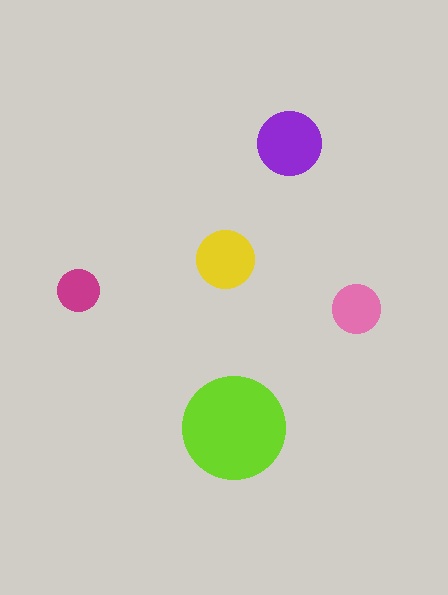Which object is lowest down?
The lime circle is bottommost.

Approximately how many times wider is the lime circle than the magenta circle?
About 2.5 times wider.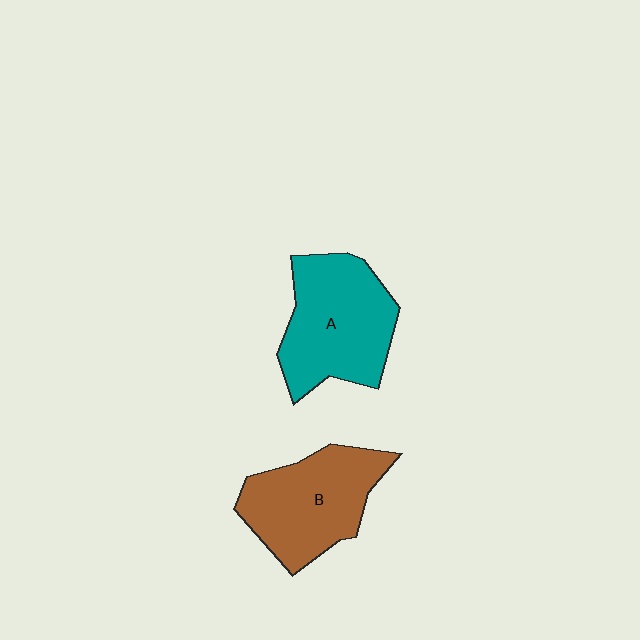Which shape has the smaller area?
Shape B (brown).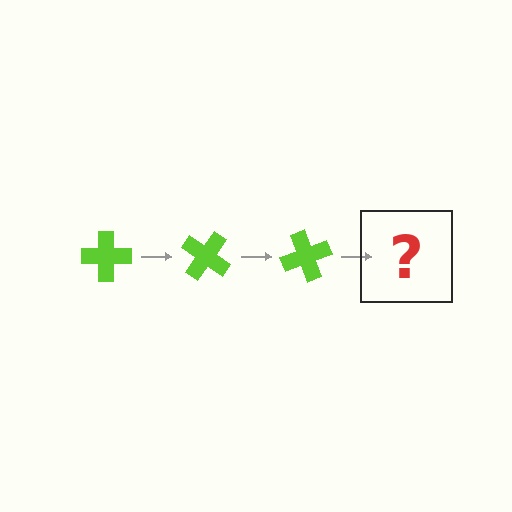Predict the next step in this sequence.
The next step is a lime cross rotated 105 degrees.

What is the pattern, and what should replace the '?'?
The pattern is that the cross rotates 35 degrees each step. The '?' should be a lime cross rotated 105 degrees.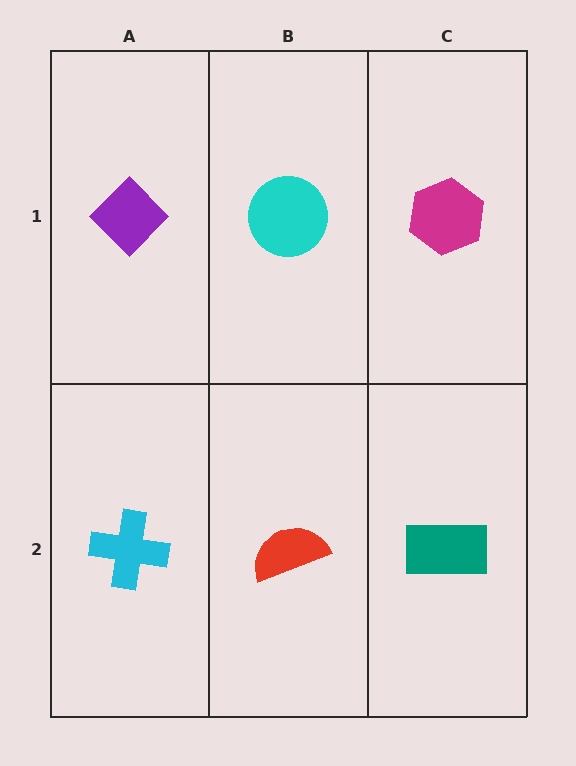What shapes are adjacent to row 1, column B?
A red semicircle (row 2, column B), a purple diamond (row 1, column A), a magenta hexagon (row 1, column C).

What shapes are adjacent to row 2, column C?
A magenta hexagon (row 1, column C), a red semicircle (row 2, column B).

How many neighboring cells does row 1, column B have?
3.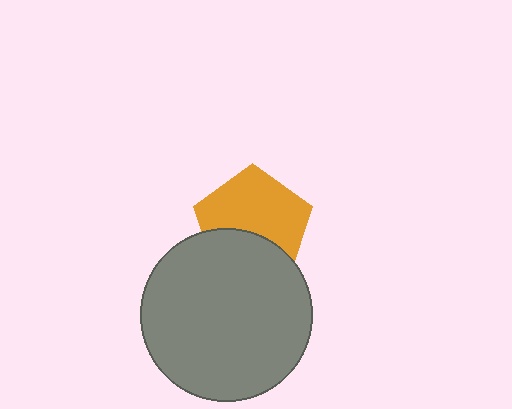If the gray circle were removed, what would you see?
You would see the complete orange pentagon.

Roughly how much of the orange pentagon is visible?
About half of it is visible (roughly 63%).